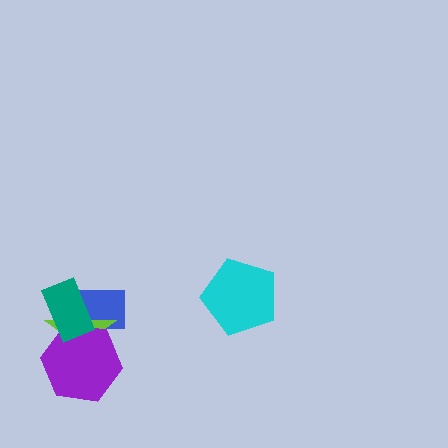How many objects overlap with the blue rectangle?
3 objects overlap with the blue rectangle.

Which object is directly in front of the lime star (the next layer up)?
The purple hexagon is directly in front of the lime star.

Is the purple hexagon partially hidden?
Yes, it is partially covered by another shape.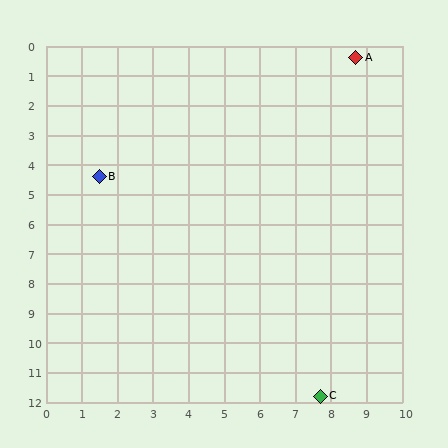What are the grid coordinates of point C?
Point C is at approximately (7.7, 11.8).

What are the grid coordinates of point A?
Point A is at approximately (8.7, 0.4).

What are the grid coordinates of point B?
Point B is at approximately (1.5, 4.4).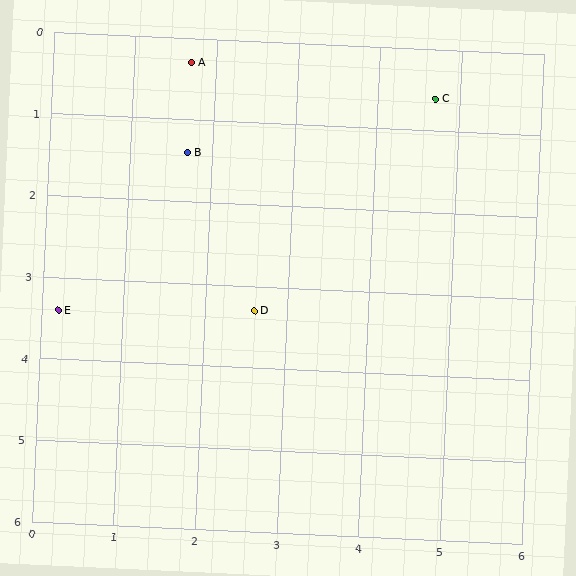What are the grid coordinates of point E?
Point E is at approximately (0.2, 3.4).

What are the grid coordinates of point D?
Point D is at approximately (2.6, 3.3).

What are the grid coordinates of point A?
Point A is at approximately (1.7, 0.3).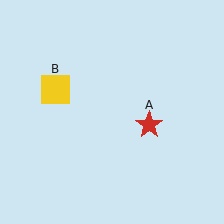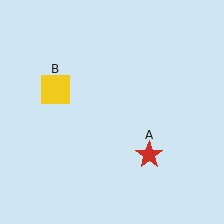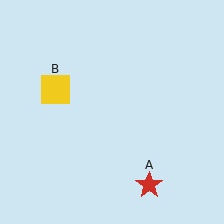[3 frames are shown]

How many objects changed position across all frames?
1 object changed position: red star (object A).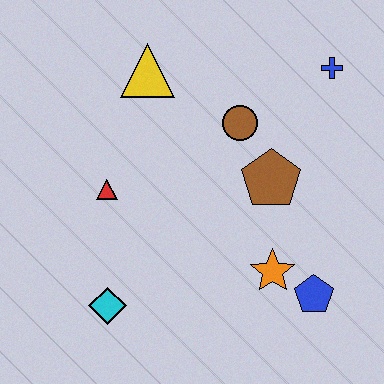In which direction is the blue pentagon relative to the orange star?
The blue pentagon is to the right of the orange star.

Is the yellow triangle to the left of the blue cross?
Yes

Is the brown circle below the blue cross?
Yes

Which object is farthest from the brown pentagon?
The cyan diamond is farthest from the brown pentagon.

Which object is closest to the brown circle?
The brown pentagon is closest to the brown circle.